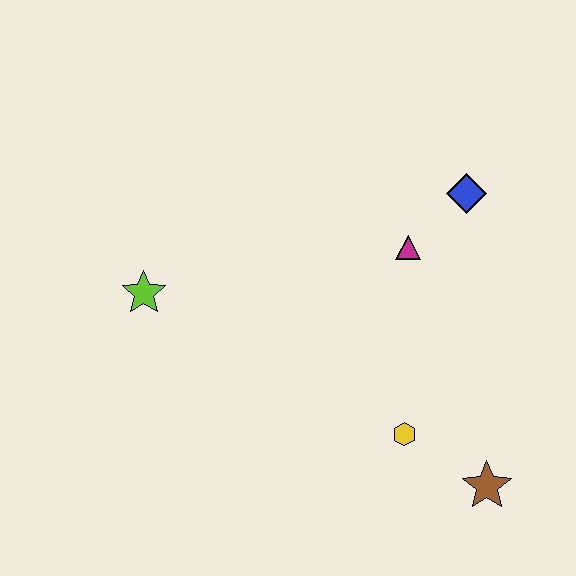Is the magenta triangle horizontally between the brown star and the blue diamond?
No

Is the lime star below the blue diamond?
Yes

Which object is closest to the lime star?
The magenta triangle is closest to the lime star.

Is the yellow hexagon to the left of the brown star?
Yes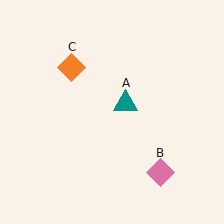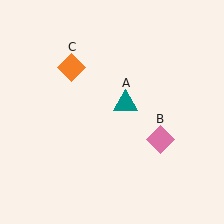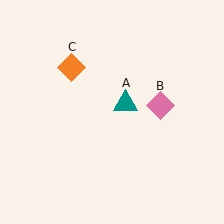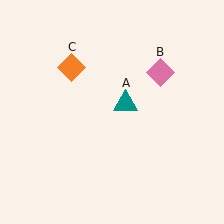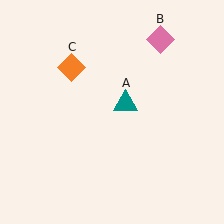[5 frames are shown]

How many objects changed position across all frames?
1 object changed position: pink diamond (object B).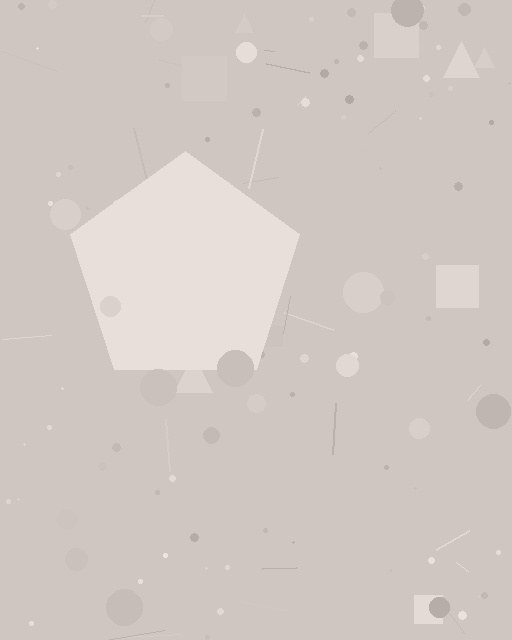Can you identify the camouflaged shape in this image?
The camouflaged shape is a pentagon.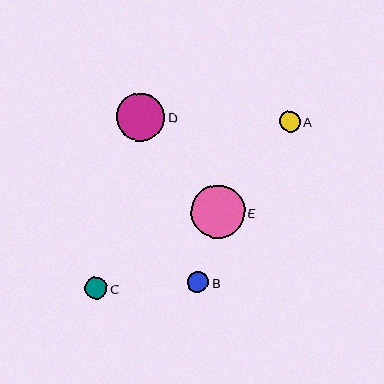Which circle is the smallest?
Circle B is the smallest with a size of approximately 21 pixels.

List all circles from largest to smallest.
From largest to smallest: E, D, C, A, B.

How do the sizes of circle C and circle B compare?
Circle C and circle B are approximately the same size.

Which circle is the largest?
Circle E is the largest with a size of approximately 53 pixels.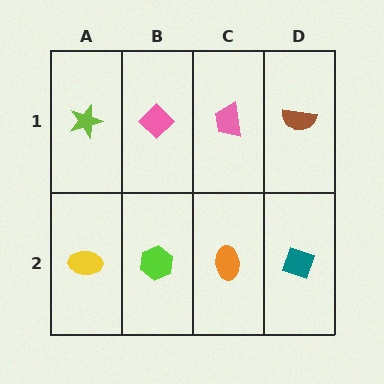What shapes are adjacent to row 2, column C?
A pink trapezoid (row 1, column C), a lime hexagon (row 2, column B), a teal diamond (row 2, column D).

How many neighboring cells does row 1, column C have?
3.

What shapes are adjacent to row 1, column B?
A lime hexagon (row 2, column B), a lime star (row 1, column A), a pink trapezoid (row 1, column C).